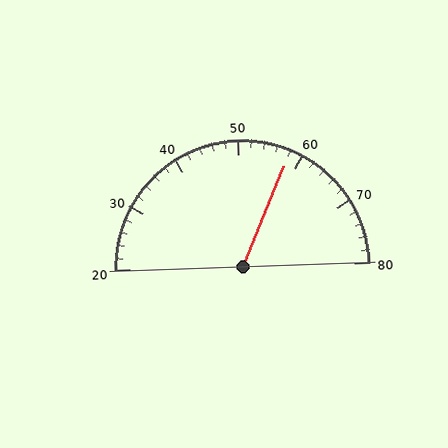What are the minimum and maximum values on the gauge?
The gauge ranges from 20 to 80.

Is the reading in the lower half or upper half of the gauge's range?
The reading is in the upper half of the range (20 to 80).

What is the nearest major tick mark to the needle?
The nearest major tick mark is 60.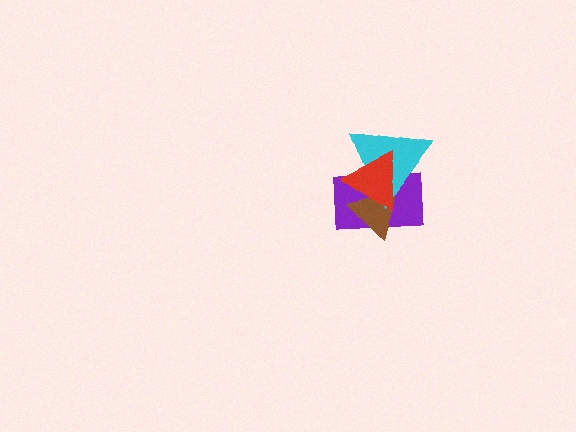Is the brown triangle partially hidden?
Yes, it is partially covered by another shape.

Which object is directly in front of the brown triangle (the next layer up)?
The cyan triangle is directly in front of the brown triangle.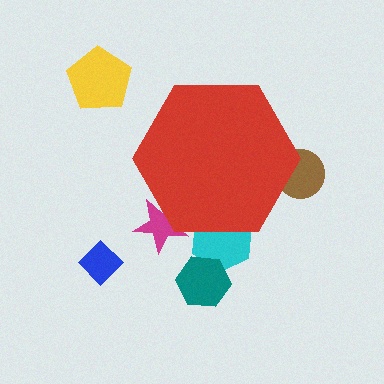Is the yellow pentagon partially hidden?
No, the yellow pentagon is fully visible.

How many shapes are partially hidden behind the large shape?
3 shapes are partially hidden.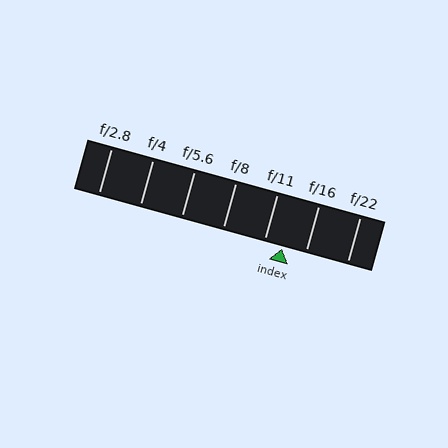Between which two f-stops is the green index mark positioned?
The index mark is between f/11 and f/16.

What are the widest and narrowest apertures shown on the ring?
The widest aperture shown is f/2.8 and the narrowest is f/22.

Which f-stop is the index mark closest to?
The index mark is closest to f/11.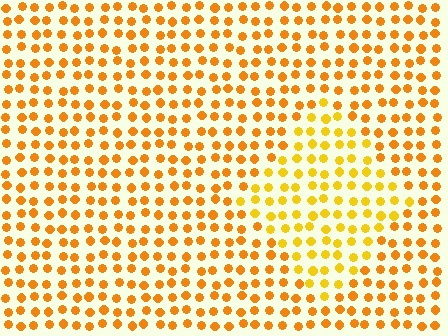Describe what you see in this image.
The image is filled with small orange elements in a uniform arrangement. A diamond-shaped region is visible where the elements are tinted to a slightly different hue, forming a subtle color boundary.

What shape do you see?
I see a diamond.